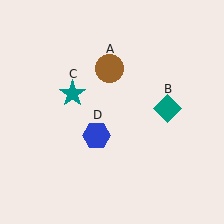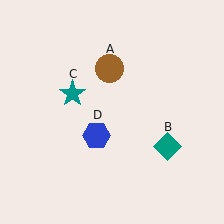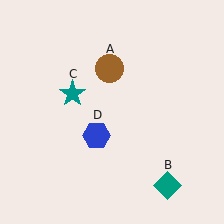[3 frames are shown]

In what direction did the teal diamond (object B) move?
The teal diamond (object B) moved down.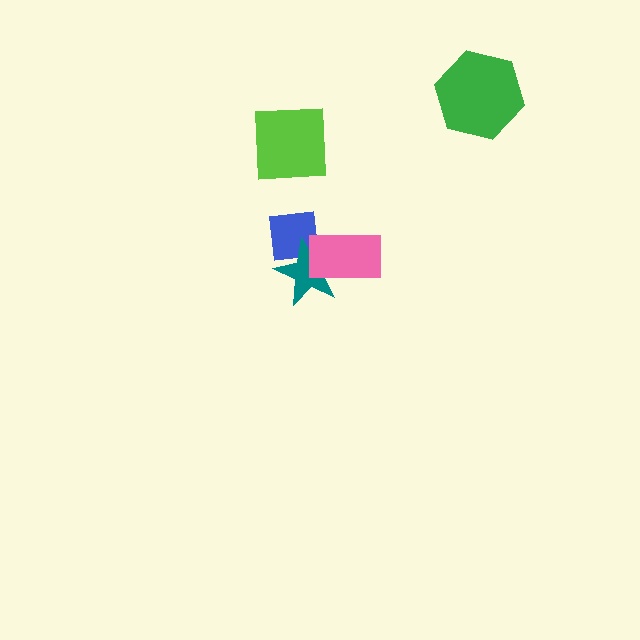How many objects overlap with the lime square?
0 objects overlap with the lime square.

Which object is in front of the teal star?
The pink rectangle is in front of the teal star.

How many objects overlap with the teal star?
2 objects overlap with the teal star.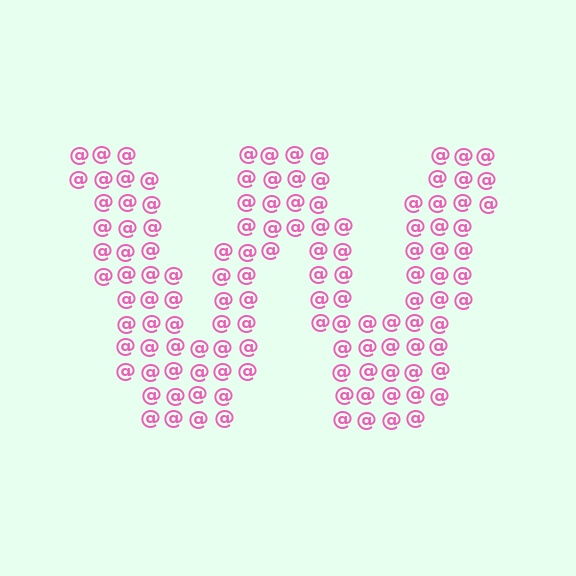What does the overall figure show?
The overall figure shows the letter W.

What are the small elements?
The small elements are at signs.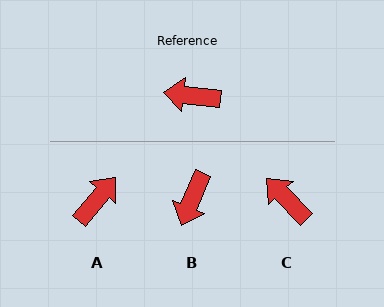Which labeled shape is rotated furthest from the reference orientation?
A, about 123 degrees away.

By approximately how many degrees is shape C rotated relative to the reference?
Approximately 40 degrees clockwise.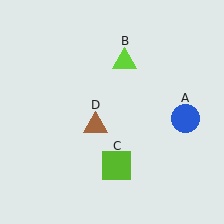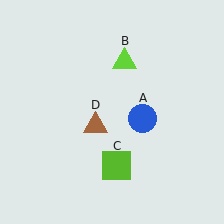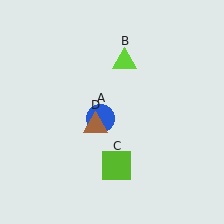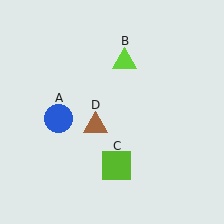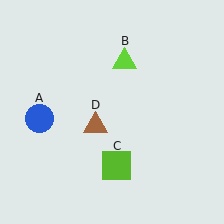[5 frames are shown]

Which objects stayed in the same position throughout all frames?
Lime triangle (object B) and lime square (object C) and brown triangle (object D) remained stationary.